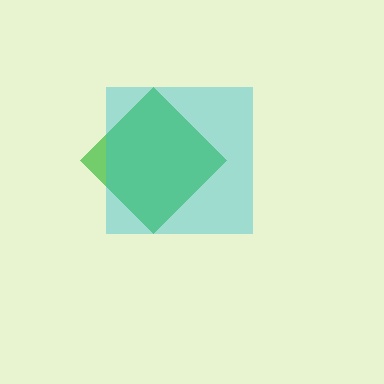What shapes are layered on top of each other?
The layered shapes are: a green diamond, a cyan square.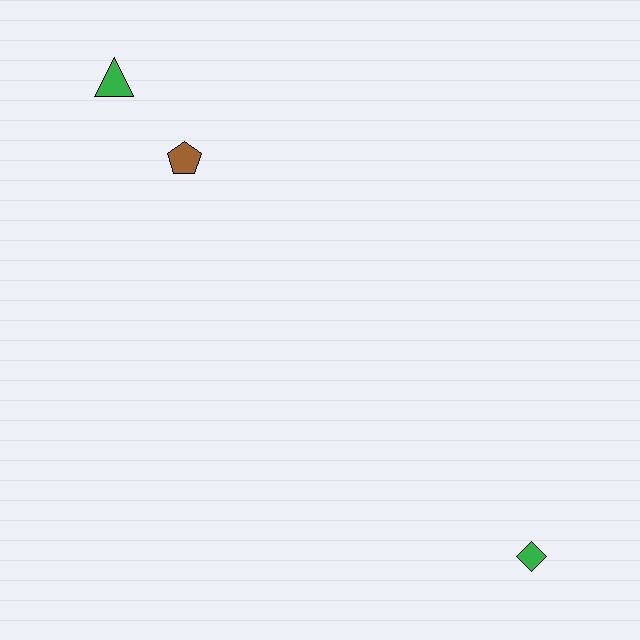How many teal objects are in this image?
There are no teal objects.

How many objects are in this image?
There are 3 objects.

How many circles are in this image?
There are no circles.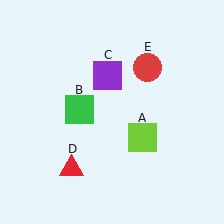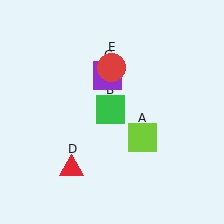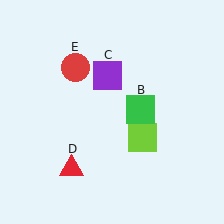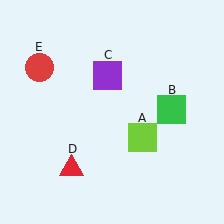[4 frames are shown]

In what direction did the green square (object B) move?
The green square (object B) moved right.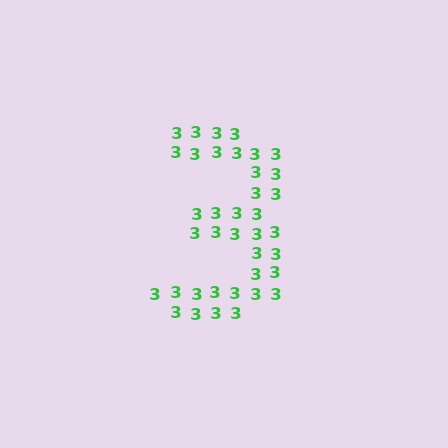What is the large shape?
The large shape is the digit 3.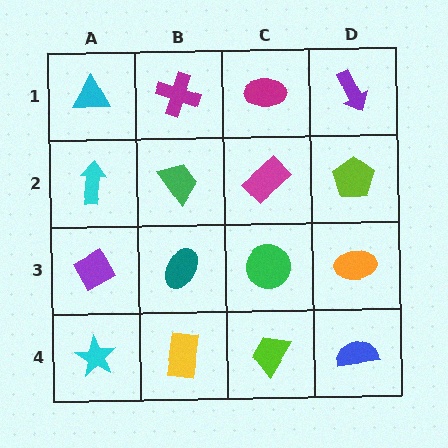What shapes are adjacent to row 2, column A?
A cyan triangle (row 1, column A), a purple diamond (row 3, column A), a green trapezoid (row 2, column B).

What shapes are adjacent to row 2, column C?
A magenta ellipse (row 1, column C), a green circle (row 3, column C), a green trapezoid (row 2, column B), a lime pentagon (row 2, column D).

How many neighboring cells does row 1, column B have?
3.